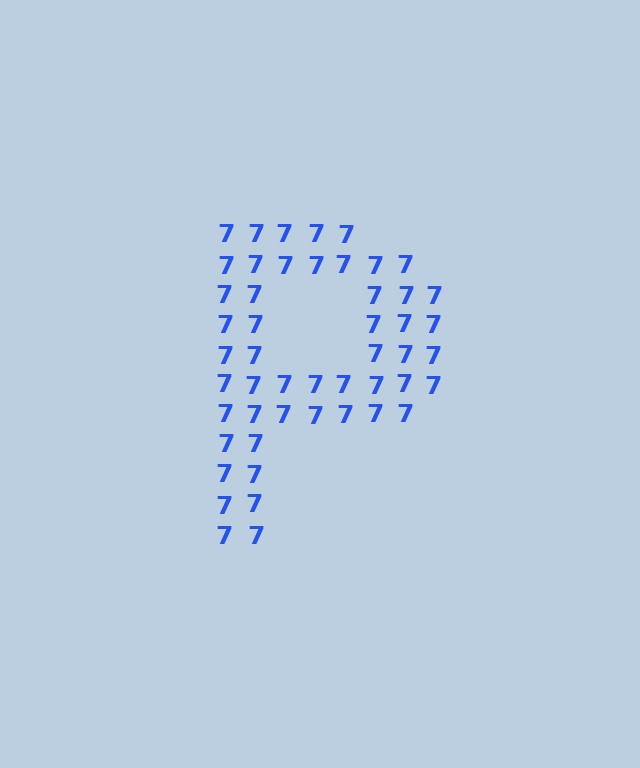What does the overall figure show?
The overall figure shows the letter P.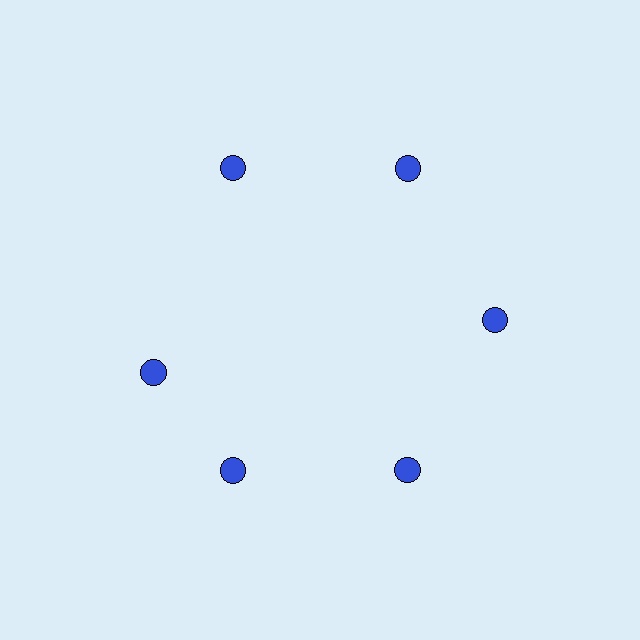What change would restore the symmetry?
The symmetry would be restored by rotating it back into even spacing with its neighbors so that all 6 circles sit at equal angles and equal distance from the center.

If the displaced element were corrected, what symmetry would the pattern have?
It would have 6-fold rotational symmetry — the pattern would map onto itself every 60 degrees.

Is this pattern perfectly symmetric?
No. The 6 blue circles are arranged in a ring, but one element near the 9 o'clock position is rotated out of alignment along the ring, breaking the 6-fold rotational symmetry.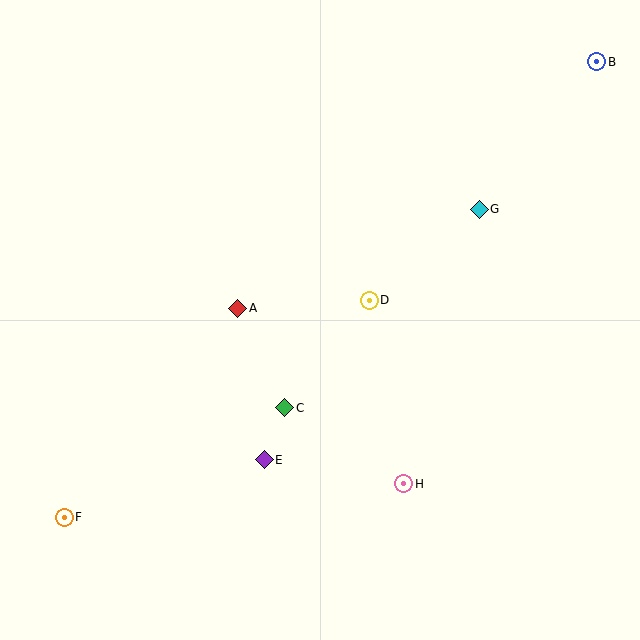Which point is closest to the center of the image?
Point D at (369, 300) is closest to the center.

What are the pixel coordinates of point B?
Point B is at (597, 62).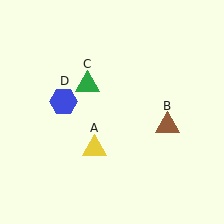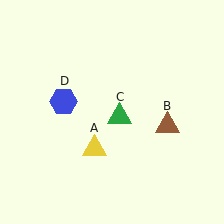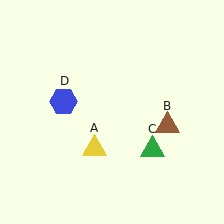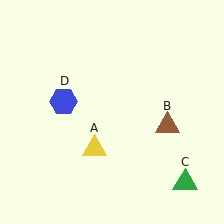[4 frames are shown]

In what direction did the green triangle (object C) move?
The green triangle (object C) moved down and to the right.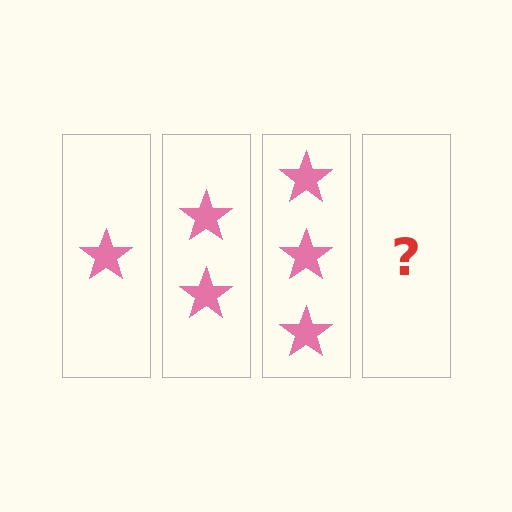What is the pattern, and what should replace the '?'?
The pattern is that each step adds one more star. The '?' should be 4 stars.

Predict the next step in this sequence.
The next step is 4 stars.